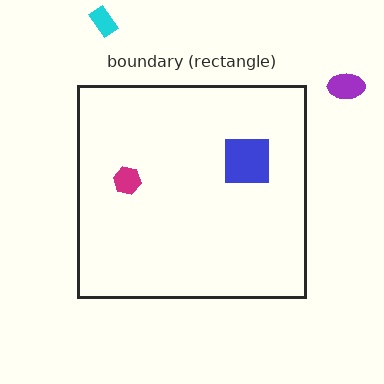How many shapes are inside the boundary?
2 inside, 2 outside.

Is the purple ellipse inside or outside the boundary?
Outside.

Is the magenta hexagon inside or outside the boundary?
Inside.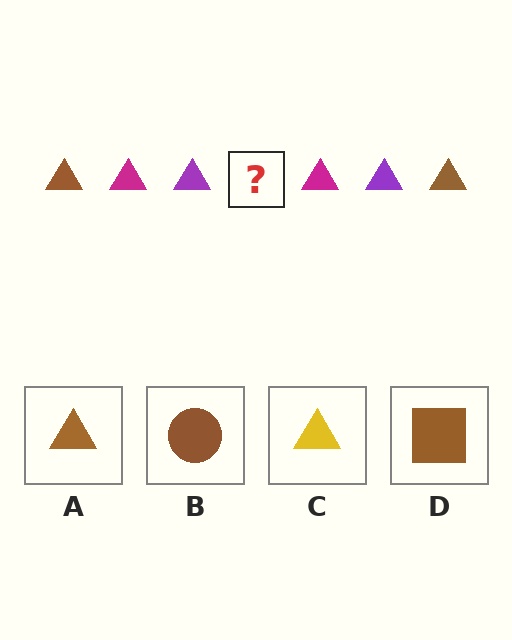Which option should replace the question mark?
Option A.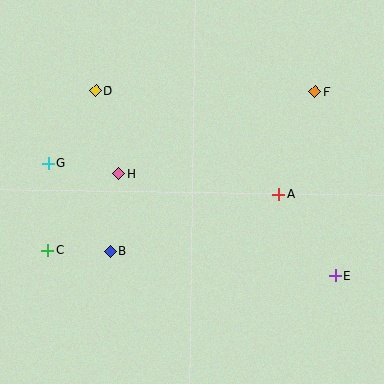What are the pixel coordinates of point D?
Point D is at (96, 91).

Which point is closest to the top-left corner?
Point D is closest to the top-left corner.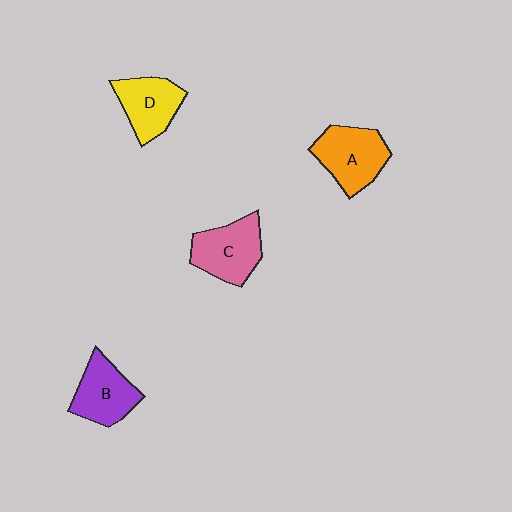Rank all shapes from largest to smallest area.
From largest to smallest: A (orange), C (pink), B (purple), D (yellow).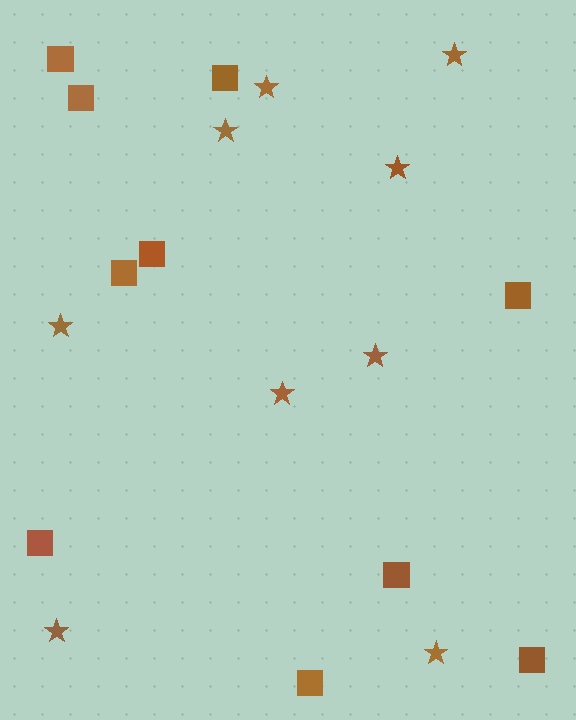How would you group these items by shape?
There are 2 groups: one group of squares (10) and one group of stars (9).